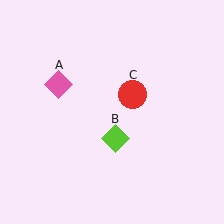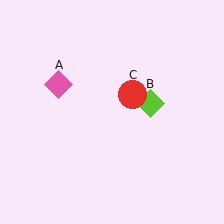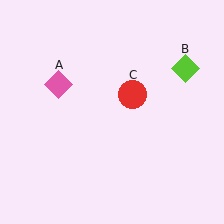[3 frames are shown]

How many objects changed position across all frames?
1 object changed position: lime diamond (object B).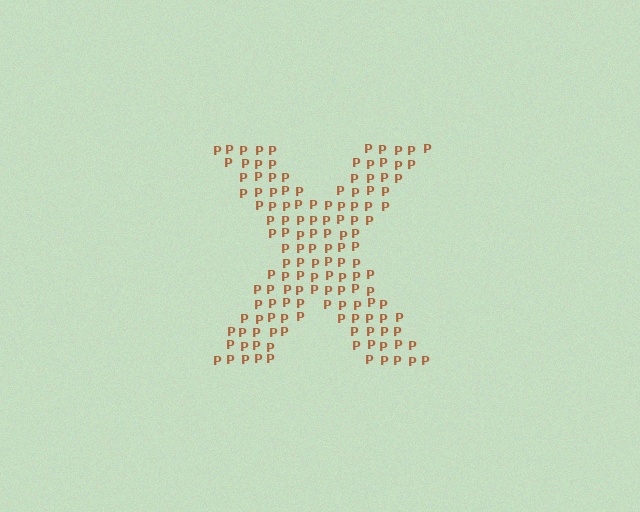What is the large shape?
The large shape is the letter X.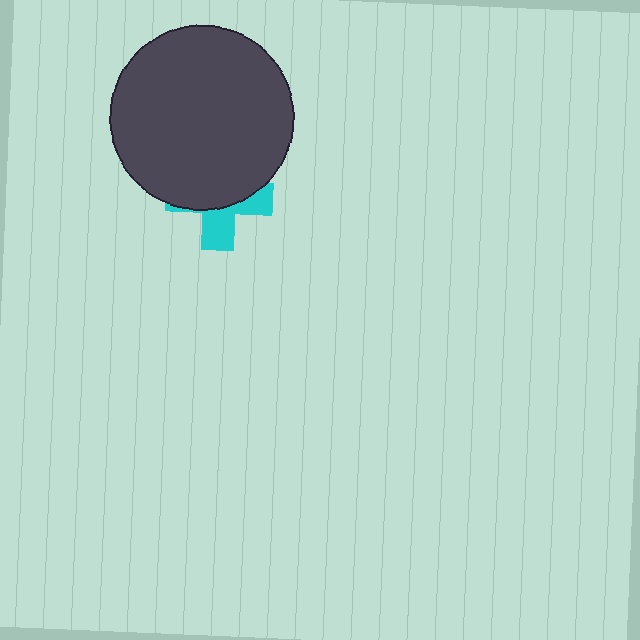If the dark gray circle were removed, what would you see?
You would see the complete cyan cross.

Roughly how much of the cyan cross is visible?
A small part of it is visible (roughly 39%).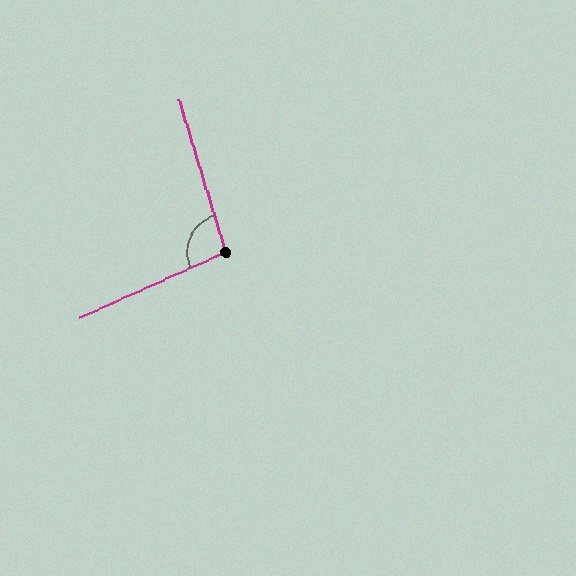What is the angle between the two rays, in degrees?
Approximately 97 degrees.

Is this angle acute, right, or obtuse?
It is obtuse.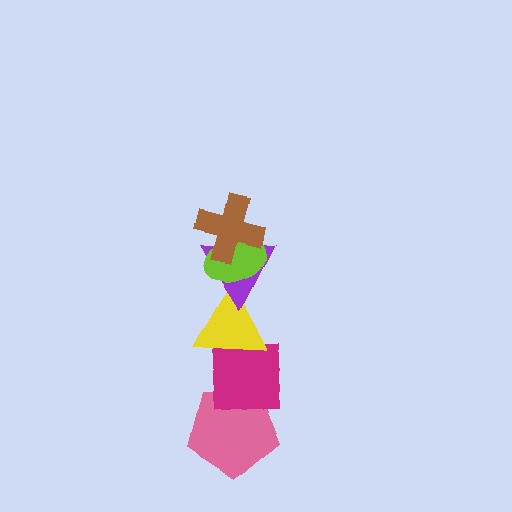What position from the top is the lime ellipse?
The lime ellipse is 2nd from the top.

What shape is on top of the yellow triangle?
The purple triangle is on top of the yellow triangle.